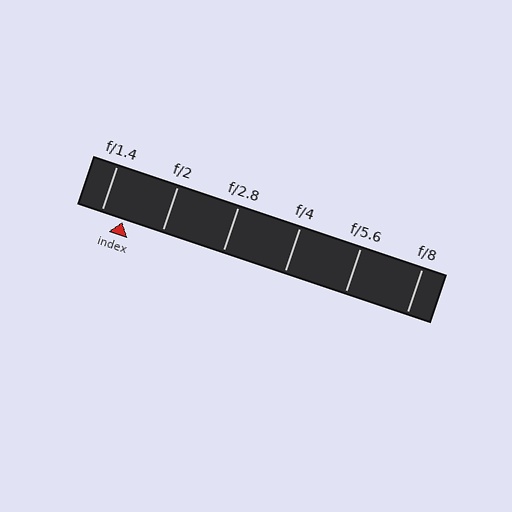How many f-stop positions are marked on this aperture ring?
There are 6 f-stop positions marked.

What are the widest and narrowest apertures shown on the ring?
The widest aperture shown is f/1.4 and the narrowest is f/8.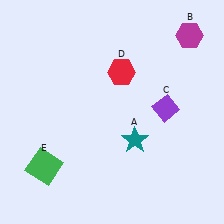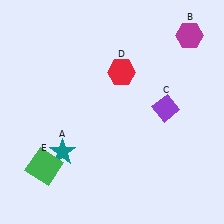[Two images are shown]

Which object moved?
The teal star (A) moved left.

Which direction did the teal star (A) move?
The teal star (A) moved left.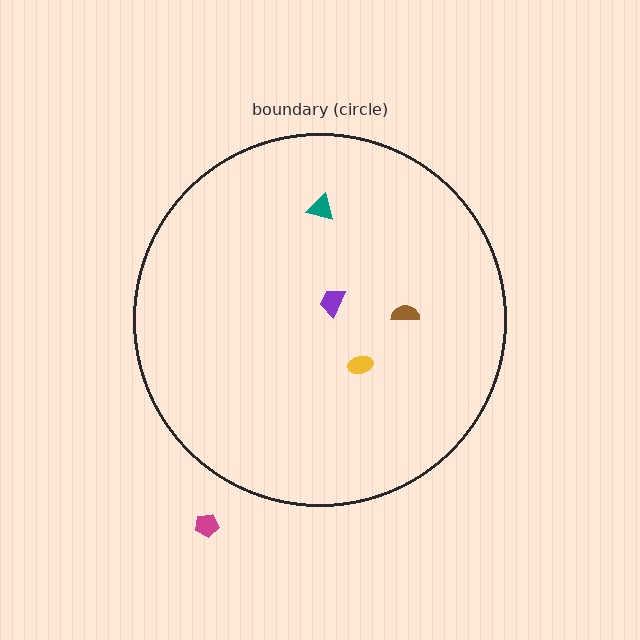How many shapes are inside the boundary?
4 inside, 1 outside.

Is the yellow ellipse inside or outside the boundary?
Inside.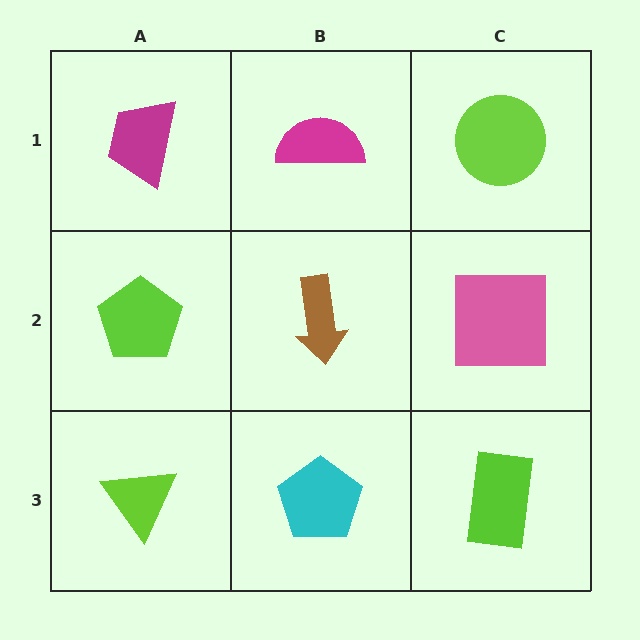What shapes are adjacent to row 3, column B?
A brown arrow (row 2, column B), a lime triangle (row 3, column A), a lime rectangle (row 3, column C).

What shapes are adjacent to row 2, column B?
A magenta semicircle (row 1, column B), a cyan pentagon (row 3, column B), a lime pentagon (row 2, column A), a pink square (row 2, column C).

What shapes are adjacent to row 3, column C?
A pink square (row 2, column C), a cyan pentagon (row 3, column B).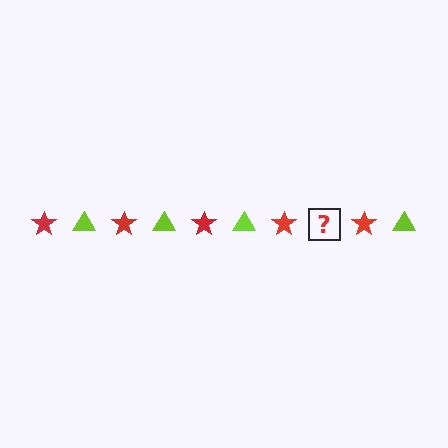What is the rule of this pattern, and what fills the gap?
The rule is that the pattern alternates between red star and lime triangle. The gap should be filled with a lime triangle.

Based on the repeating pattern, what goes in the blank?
The blank should be a lime triangle.